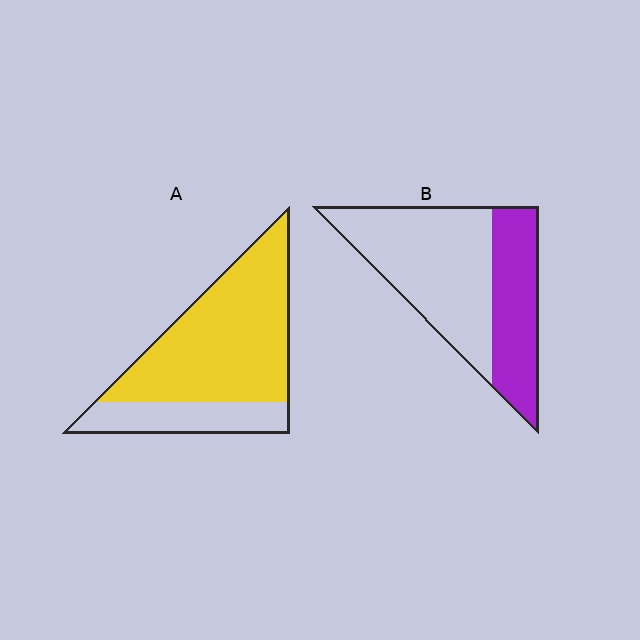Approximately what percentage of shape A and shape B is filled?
A is approximately 75% and B is approximately 35%.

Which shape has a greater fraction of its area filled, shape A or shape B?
Shape A.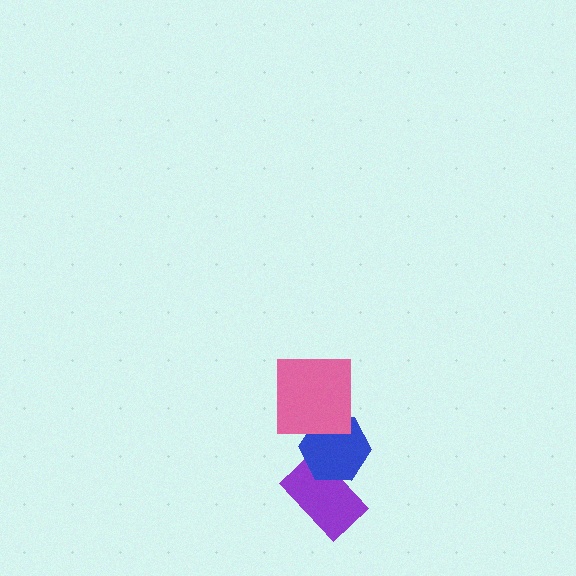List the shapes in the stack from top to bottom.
From top to bottom: the pink square, the blue hexagon, the purple rectangle.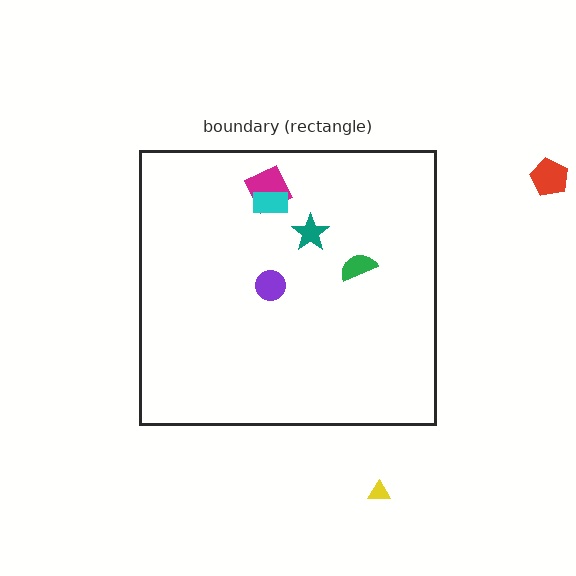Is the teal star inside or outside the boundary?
Inside.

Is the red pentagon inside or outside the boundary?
Outside.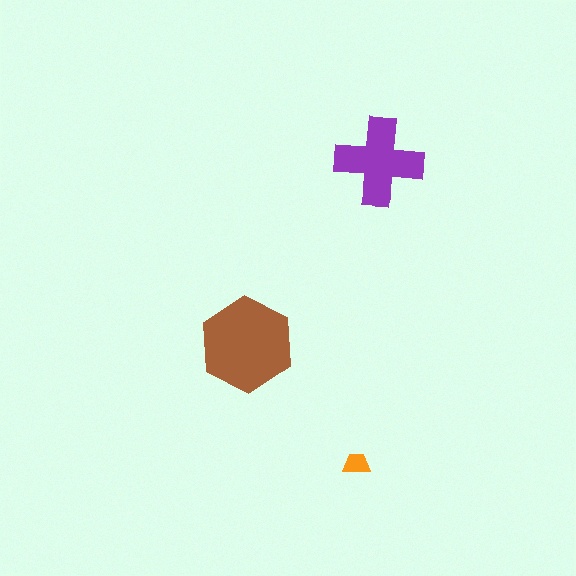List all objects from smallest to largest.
The orange trapezoid, the purple cross, the brown hexagon.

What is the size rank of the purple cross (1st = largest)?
2nd.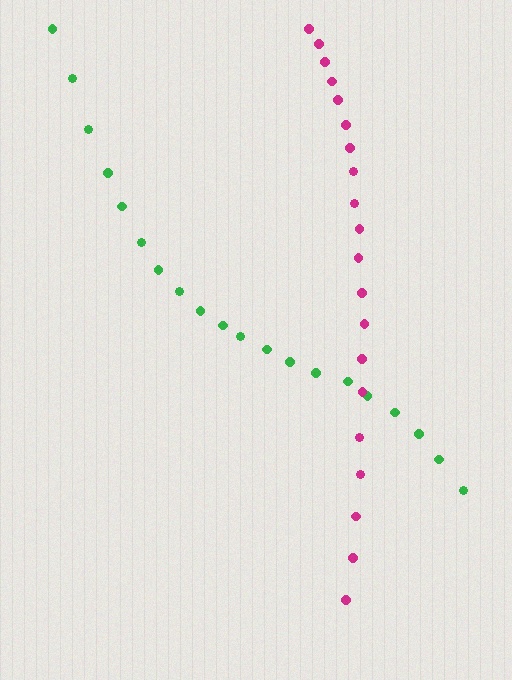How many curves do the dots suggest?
There are 2 distinct paths.